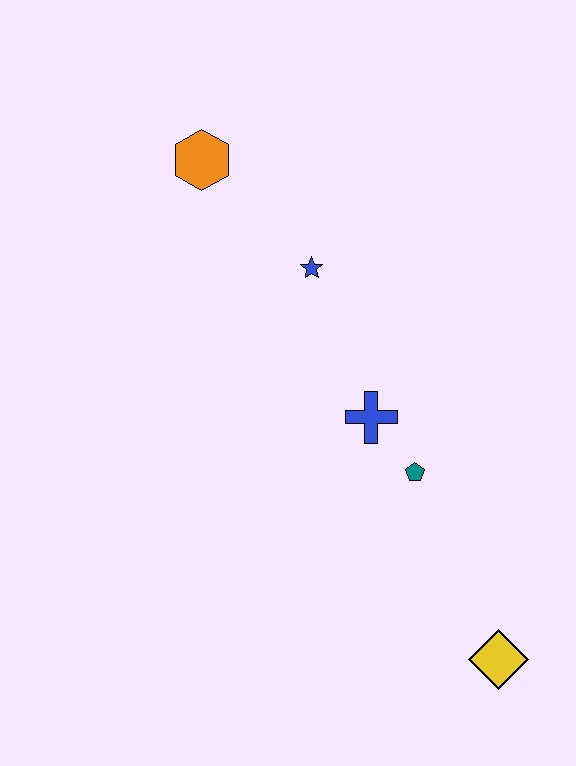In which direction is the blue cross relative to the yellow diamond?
The blue cross is above the yellow diamond.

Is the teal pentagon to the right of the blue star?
Yes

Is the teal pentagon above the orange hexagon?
No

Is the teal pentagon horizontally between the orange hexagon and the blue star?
No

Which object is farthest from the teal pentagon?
The orange hexagon is farthest from the teal pentagon.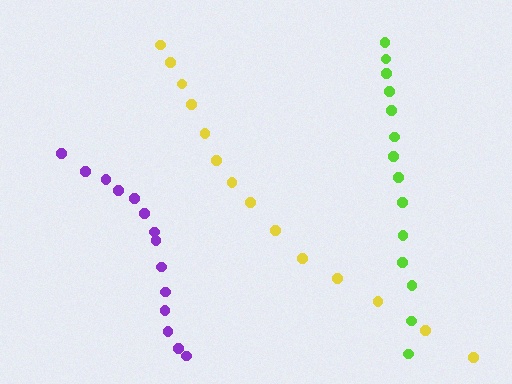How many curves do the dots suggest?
There are 3 distinct paths.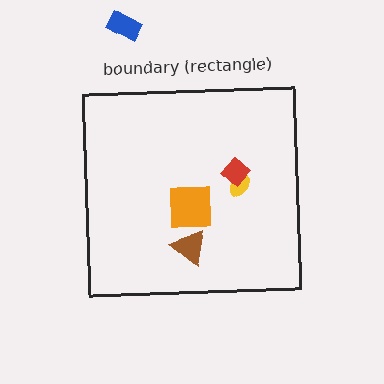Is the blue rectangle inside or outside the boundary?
Outside.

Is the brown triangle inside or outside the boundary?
Inside.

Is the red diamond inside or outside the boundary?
Inside.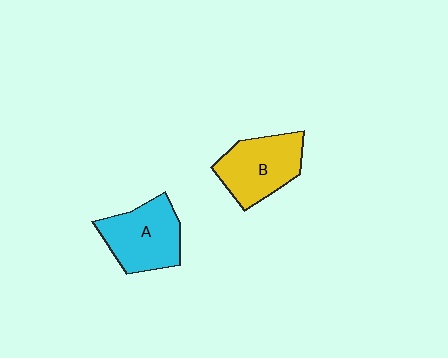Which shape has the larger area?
Shape A (cyan).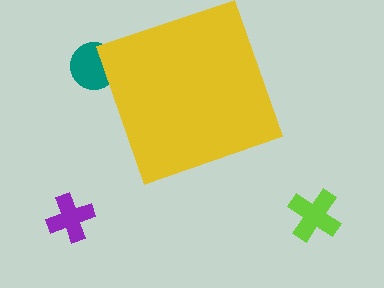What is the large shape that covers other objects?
A yellow diamond.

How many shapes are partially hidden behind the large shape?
1 shape is partially hidden.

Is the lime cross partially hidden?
No, the lime cross is fully visible.